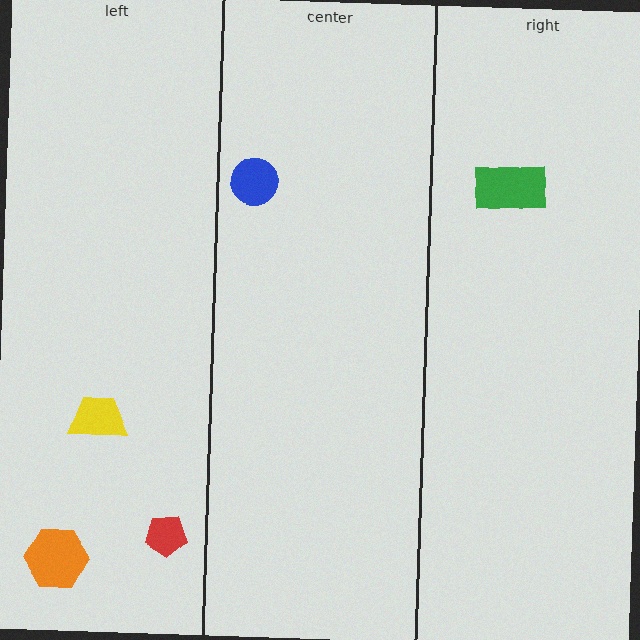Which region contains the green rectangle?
The right region.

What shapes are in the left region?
The yellow trapezoid, the red pentagon, the orange hexagon.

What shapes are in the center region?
The blue circle.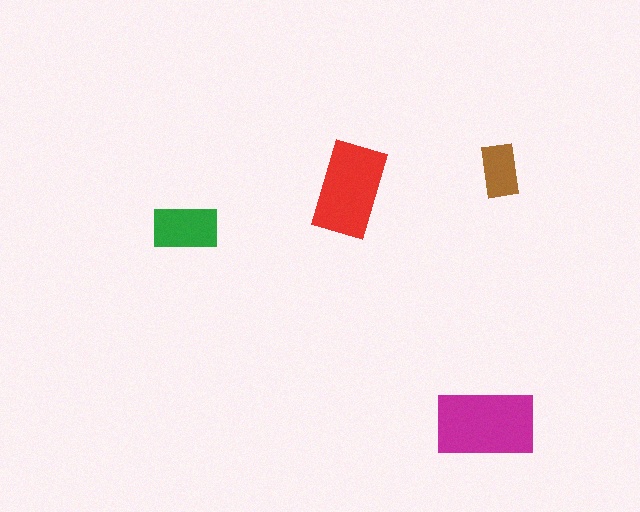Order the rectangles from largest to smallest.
the magenta one, the red one, the green one, the brown one.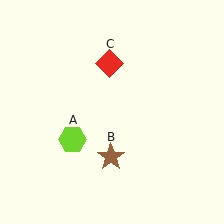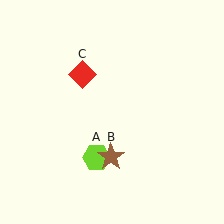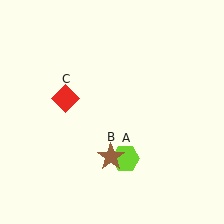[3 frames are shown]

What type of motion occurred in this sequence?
The lime hexagon (object A), red diamond (object C) rotated counterclockwise around the center of the scene.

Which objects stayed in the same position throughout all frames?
Brown star (object B) remained stationary.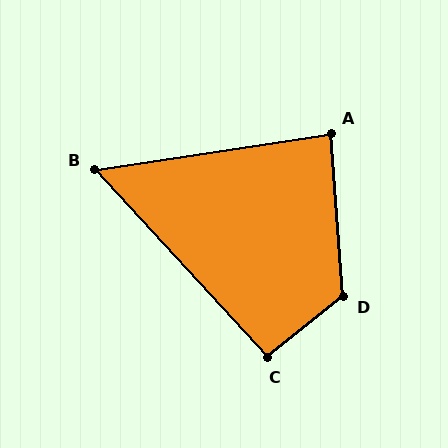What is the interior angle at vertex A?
Approximately 86 degrees (approximately right).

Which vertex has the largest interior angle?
D, at approximately 124 degrees.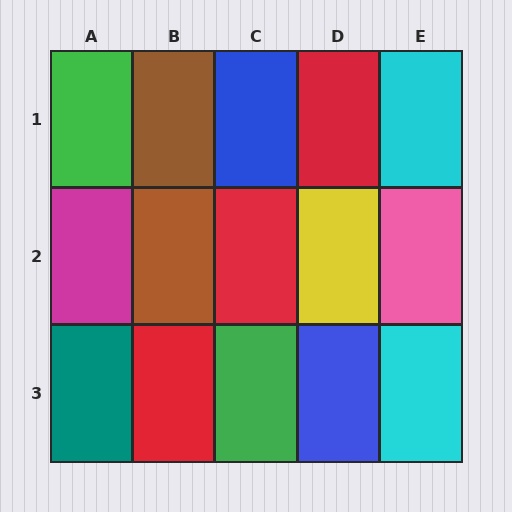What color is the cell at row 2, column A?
Magenta.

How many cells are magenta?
1 cell is magenta.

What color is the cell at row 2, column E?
Pink.